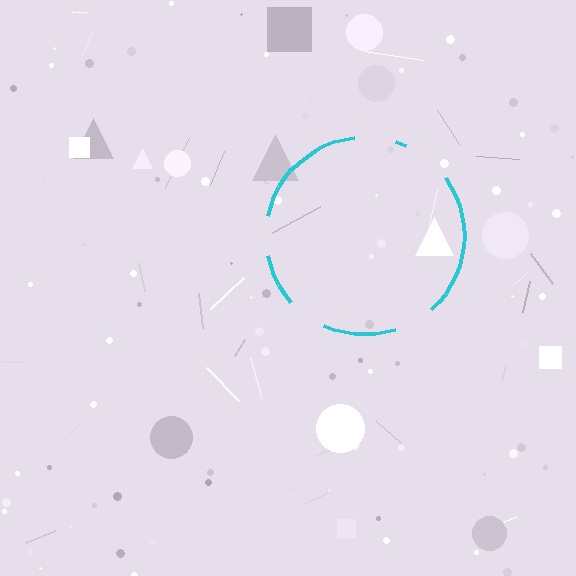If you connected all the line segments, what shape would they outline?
They would outline a circle.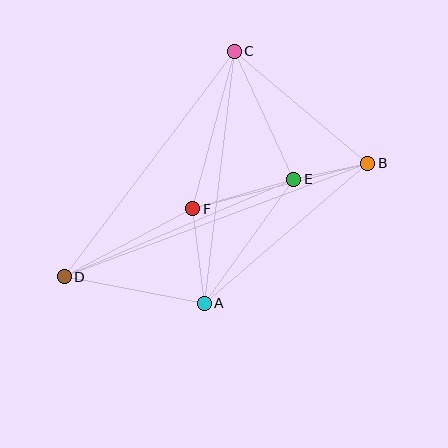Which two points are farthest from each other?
Points B and D are farthest from each other.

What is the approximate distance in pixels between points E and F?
The distance between E and F is approximately 105 pixels.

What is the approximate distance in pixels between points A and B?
The distance between A and B is approximately 215 pixels.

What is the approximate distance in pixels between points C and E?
The distance between C and E is approximately 141 pixels.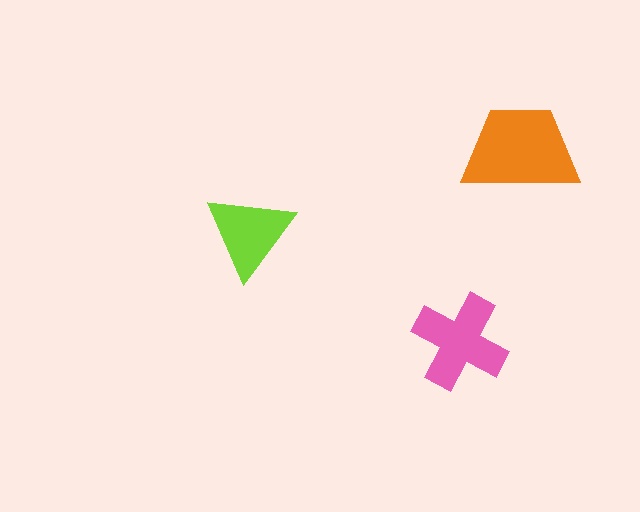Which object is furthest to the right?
The orange trapezoid is rightmost.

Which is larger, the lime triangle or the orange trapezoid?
The orange trapezoid.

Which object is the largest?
The orange trapezoid.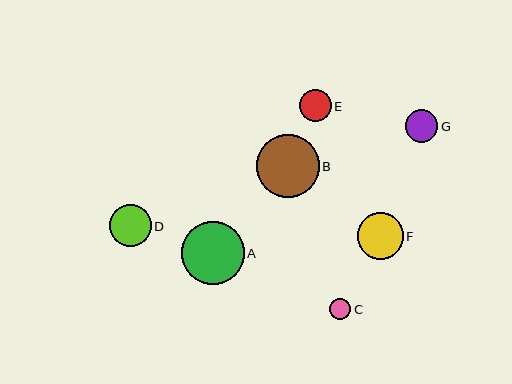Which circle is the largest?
Circle A is the largest with a size of approximately 63 pixels.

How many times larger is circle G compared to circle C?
Circle G is approximately 1.5 times the size of circle C.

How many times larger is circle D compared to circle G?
Circle D is approximately 1.3 times the size of circle G.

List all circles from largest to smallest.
From largest to smallest: A, B, F, D, G, E, C.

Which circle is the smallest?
Circle C is the smallest with a size of approximately 21 pixels.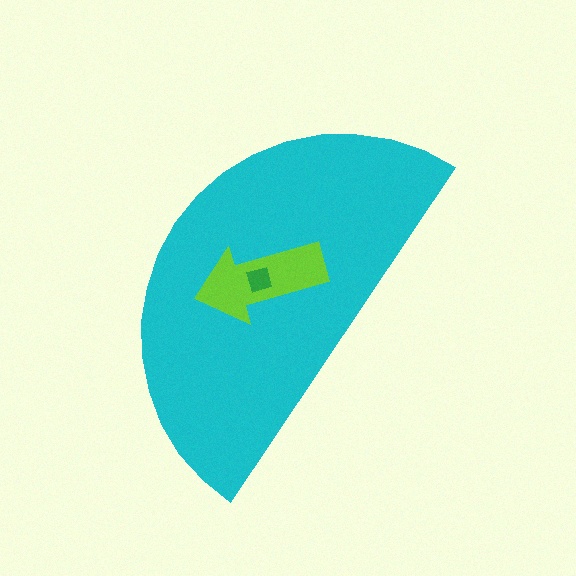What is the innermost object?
The green diamond.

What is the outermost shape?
The cyan semicircle.